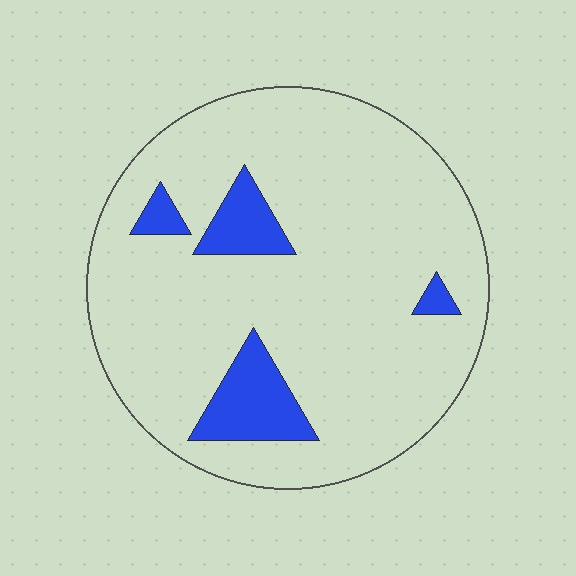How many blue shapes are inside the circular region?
4.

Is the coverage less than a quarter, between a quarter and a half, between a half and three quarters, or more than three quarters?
Less than a quarter.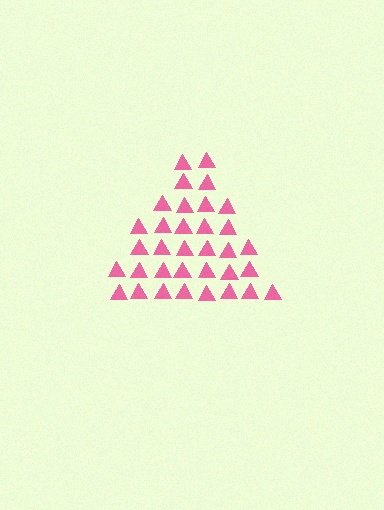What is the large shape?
The large shape is a triangle.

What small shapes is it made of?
It is made of small triangles.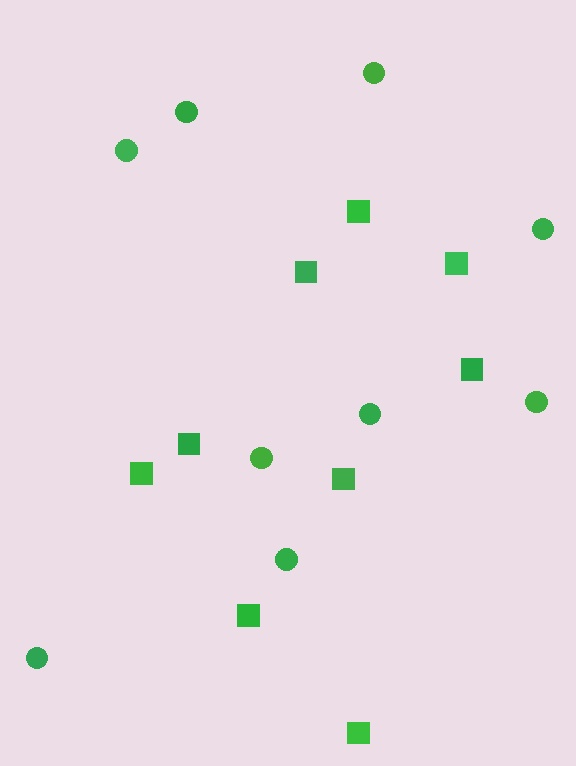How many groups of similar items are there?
There are 2 groups: one group of squares (9) and one group of circles (9).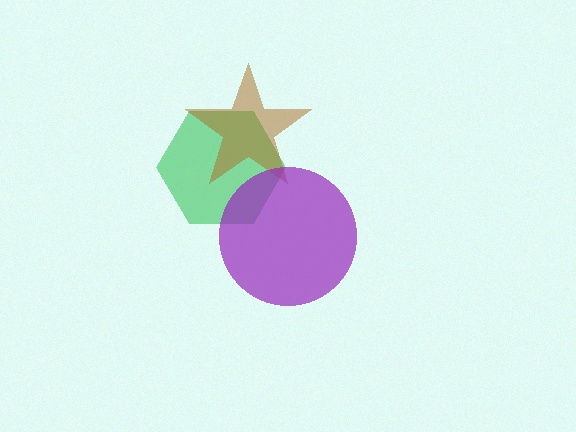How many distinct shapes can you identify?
There are 3 distinct shapes: a green hexagon, a brown star, a purple circle.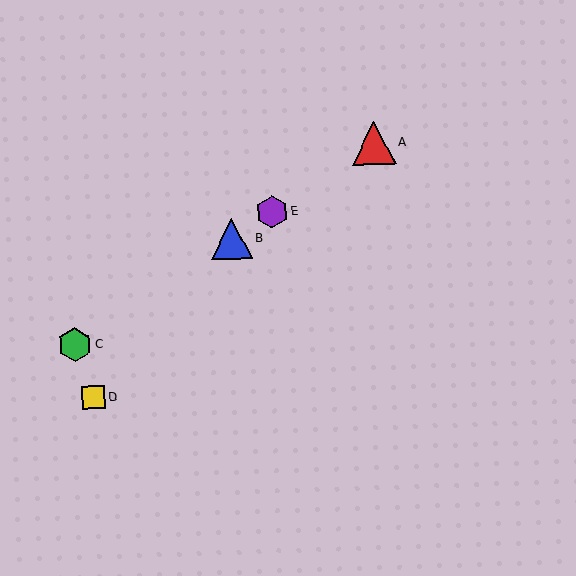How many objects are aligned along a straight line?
4 objects (A, B, C, E) are aligned along a straight line.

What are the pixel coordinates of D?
Object D is at (94, 398).